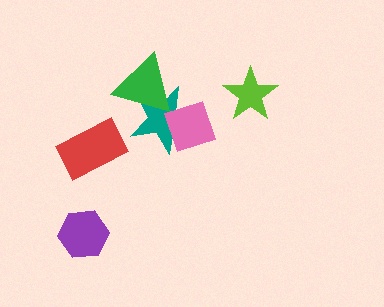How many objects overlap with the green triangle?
1 object overlaps with the green triangle.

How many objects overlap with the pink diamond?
1 object overlaps with the pink diamond.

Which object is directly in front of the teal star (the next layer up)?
The pink diamond is directly in front of the teal star.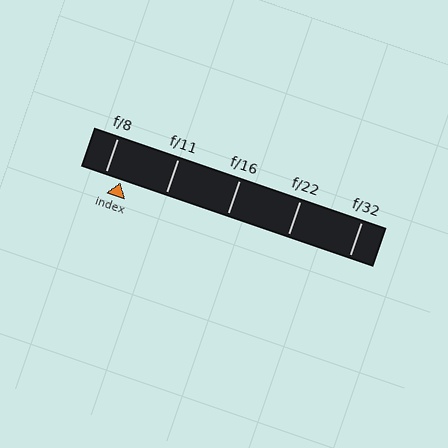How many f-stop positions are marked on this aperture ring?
There are 5 f-stop positions marked.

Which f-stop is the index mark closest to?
The index mark is closest to f/8.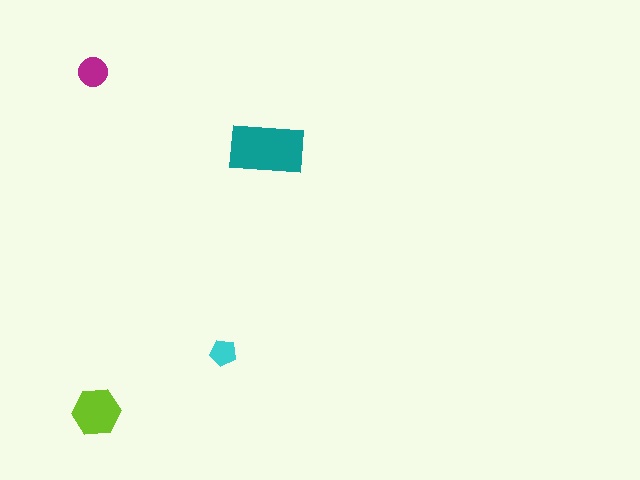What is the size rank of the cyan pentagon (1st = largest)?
4th.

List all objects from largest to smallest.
The teal rectangle, the lime hexagon, the magenta circle, the cyan pentagon.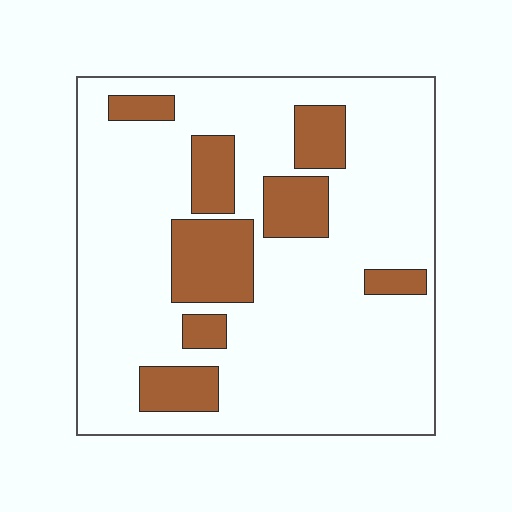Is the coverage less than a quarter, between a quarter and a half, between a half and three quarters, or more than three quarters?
Less than a quarter.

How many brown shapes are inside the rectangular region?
8.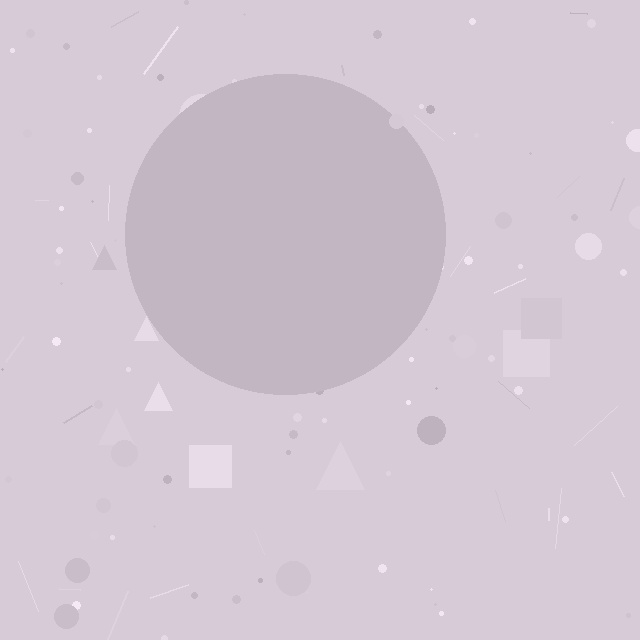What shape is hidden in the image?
A circle is hidden in the image.